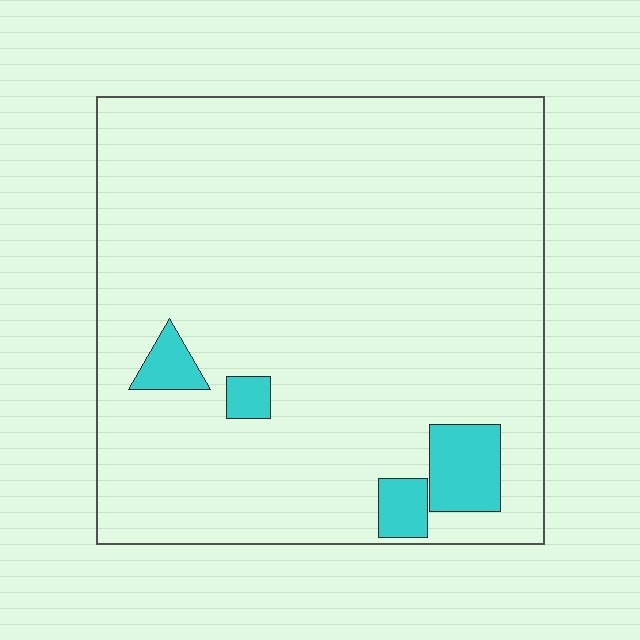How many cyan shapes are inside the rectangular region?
4.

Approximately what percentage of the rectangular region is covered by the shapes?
Approximately 5%.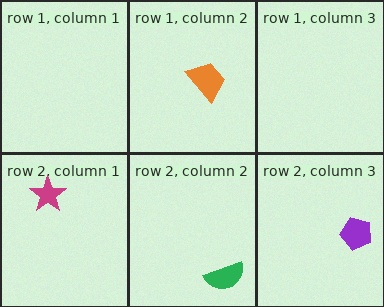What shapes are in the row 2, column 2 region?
The green semicircle.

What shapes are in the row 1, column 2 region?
The orange trapezoid.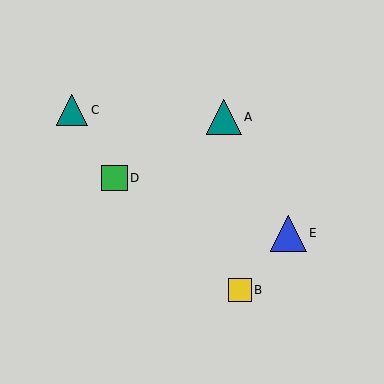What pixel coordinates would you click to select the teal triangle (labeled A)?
Click at (224, 117) to select the teal triangle A.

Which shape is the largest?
The blue triangle (labeled E) is the largest.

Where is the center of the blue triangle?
The center of the blue triangle is at (288, 233).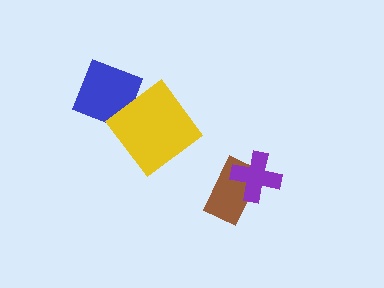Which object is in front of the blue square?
The yellow diamond is in front of the blue square.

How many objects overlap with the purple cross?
1 object overlaps with the purple cross.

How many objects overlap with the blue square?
1 object overlaps with the blue square.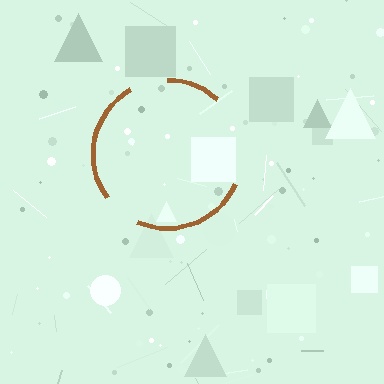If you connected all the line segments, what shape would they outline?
They would outline a circle.